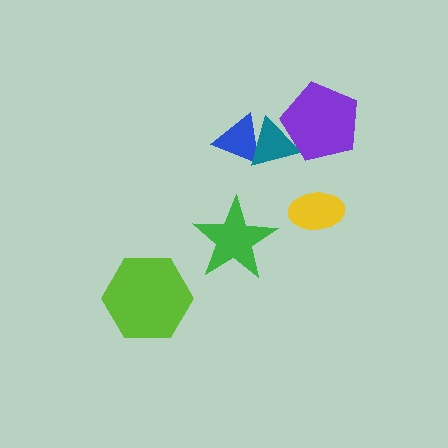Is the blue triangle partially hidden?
Yes, it is partially covered by another shape.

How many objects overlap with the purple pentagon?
1 object overlaps with the purple pentagon.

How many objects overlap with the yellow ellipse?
0 objects overlap with the yellow ellipse.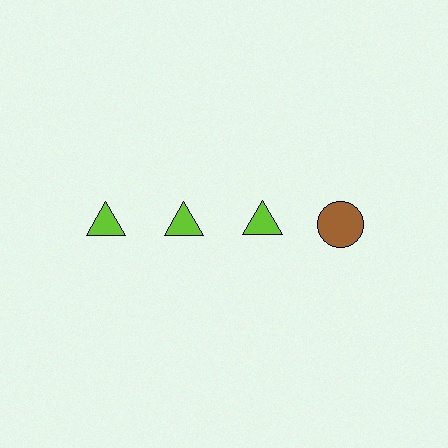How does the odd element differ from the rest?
It differs in both color (brown instead of lime) and shape (circle instead of triangle).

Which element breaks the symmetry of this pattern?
The brown circle in the top row, second from right column breaks the symmetry. All other shapes are lime triangles.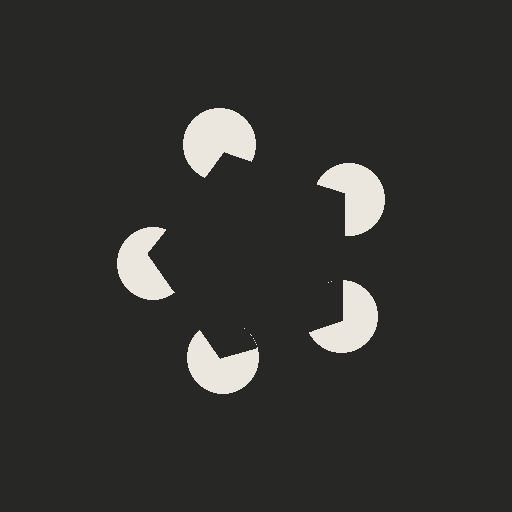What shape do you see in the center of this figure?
An illusory pentagon — its edges are inferred from the aligned wedge cuts in the pac-man discs, not physically drawn.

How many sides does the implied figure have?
5 sides.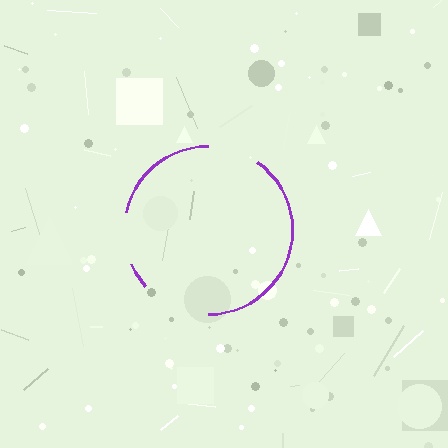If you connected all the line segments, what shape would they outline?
They would outline a circle.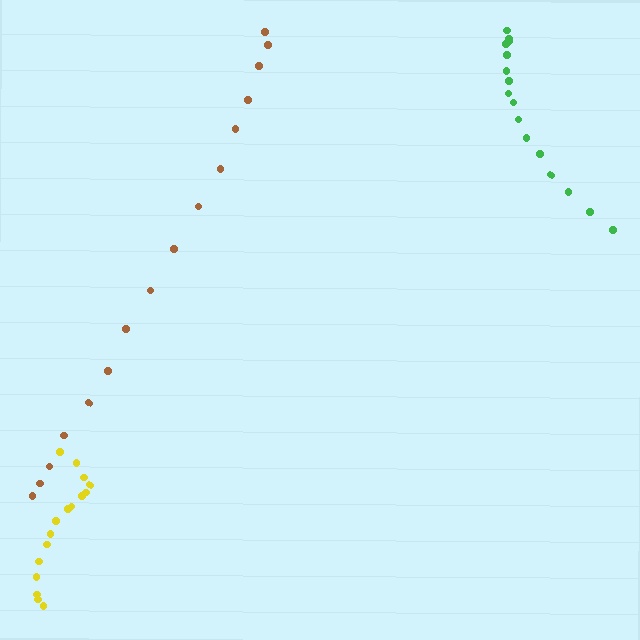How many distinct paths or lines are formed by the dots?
There are 3 distinct paths.